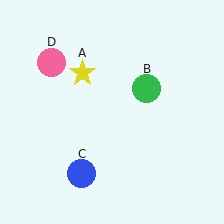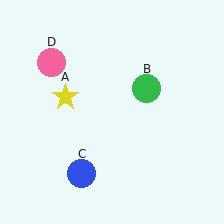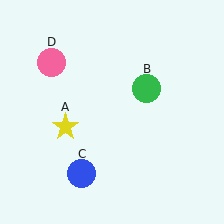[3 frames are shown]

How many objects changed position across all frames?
1 object changed position: yellow star (object A).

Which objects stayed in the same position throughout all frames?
Green circle (object B) and blue circle (object C) and pink circle (object D) remained stationary.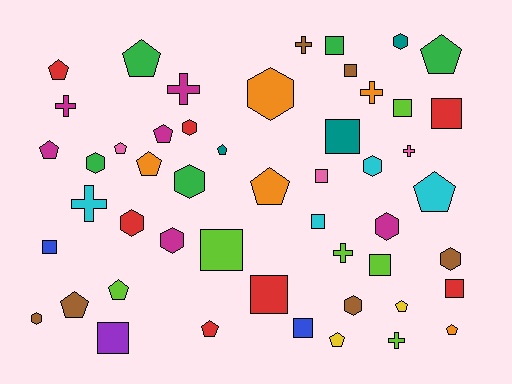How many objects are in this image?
There are 50 objects.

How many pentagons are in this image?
There are 16 pentagons.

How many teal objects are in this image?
There are 3 teal objects.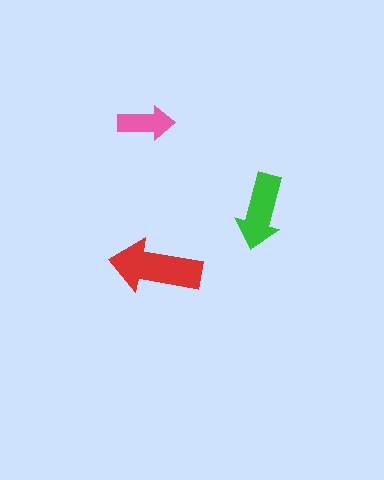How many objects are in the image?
There are 3 objects in the image.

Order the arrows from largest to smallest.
the red one, the green one, the pink one.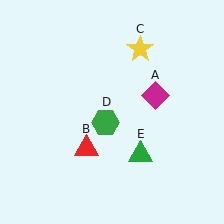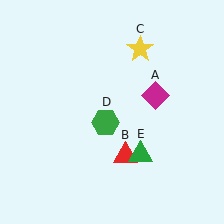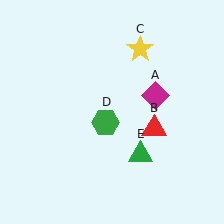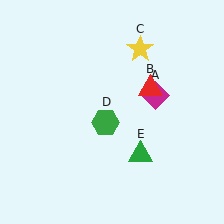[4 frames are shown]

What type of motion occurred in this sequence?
The red triangle (object B) rotated counterclockwise around the center of the scene.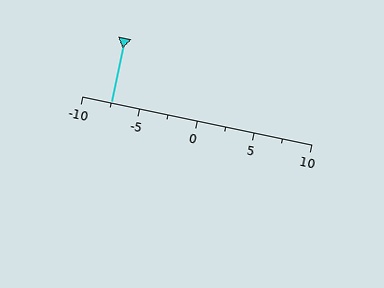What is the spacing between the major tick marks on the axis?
The major ticks are spaced 5 apart.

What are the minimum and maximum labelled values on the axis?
The axis runs from -10 to 10.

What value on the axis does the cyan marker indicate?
The marker indicates approximately -7.5.